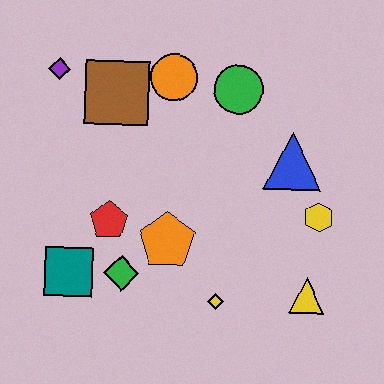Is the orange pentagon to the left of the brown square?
No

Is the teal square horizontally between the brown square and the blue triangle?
No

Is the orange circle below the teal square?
No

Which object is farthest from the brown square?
The yellow triangle is farthest from the brown square.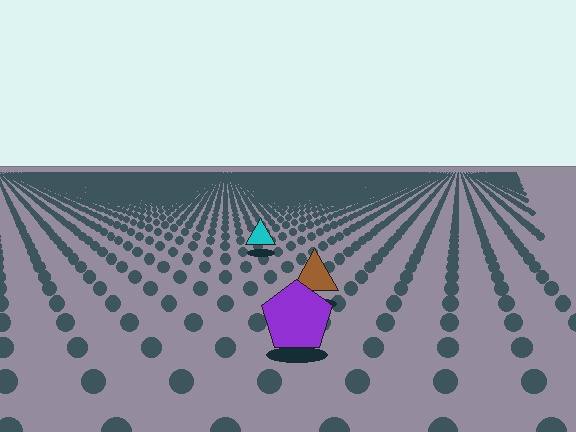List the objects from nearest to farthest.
From nearest to farthest: the purple pentagon, the brown triangle, the cyan triangle.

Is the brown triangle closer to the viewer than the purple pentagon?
No. The purple pentagon is closer — you can tell from the texture gradient: the ground texture is coarser near it.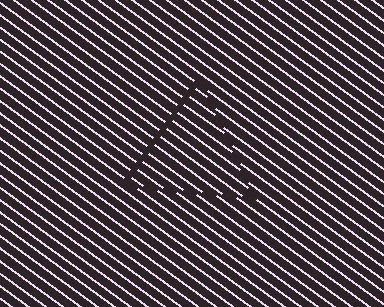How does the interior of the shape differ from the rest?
The interior of the shape contains the same grating, shifted by half a period — the contour is defined by the phase discontinuity where line-ends from the inner and outer gratings abut.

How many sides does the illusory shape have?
3 sides — the line-ends trace a triangle.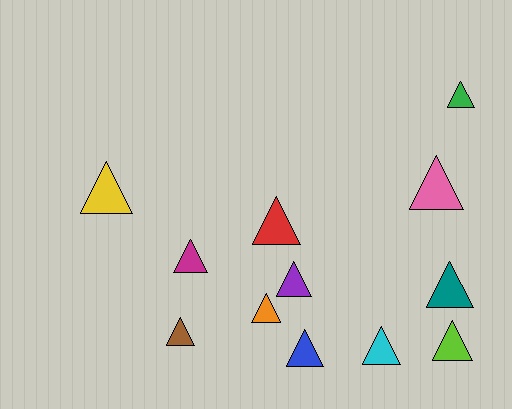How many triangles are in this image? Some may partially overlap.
There are 12 triangles.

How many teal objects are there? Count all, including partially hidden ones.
There is 1 teal object.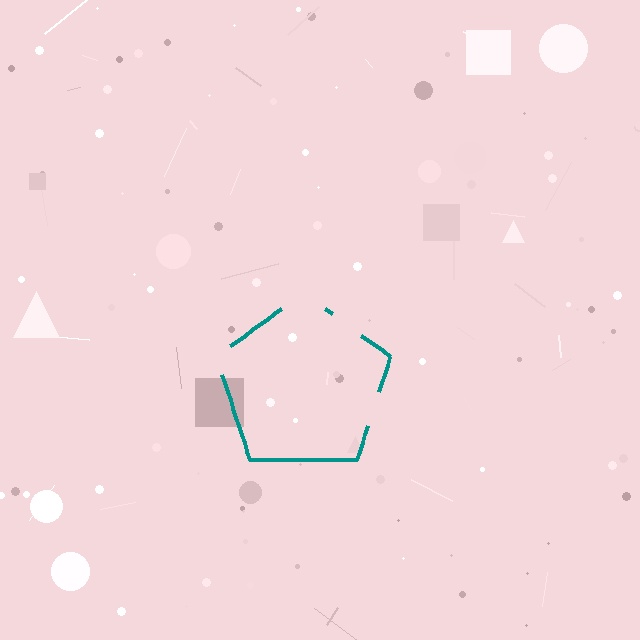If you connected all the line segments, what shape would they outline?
They would outline a pentagon.